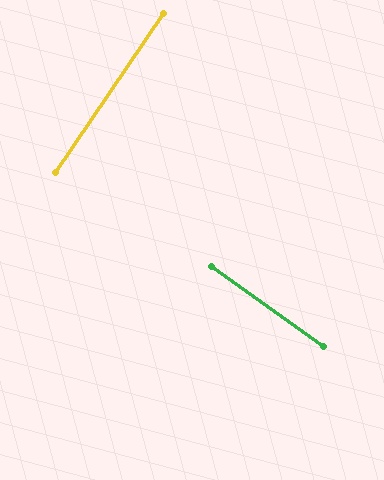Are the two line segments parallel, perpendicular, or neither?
Perpendicular — they meet at approximately 89°.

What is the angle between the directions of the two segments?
Approximately 89 degrees.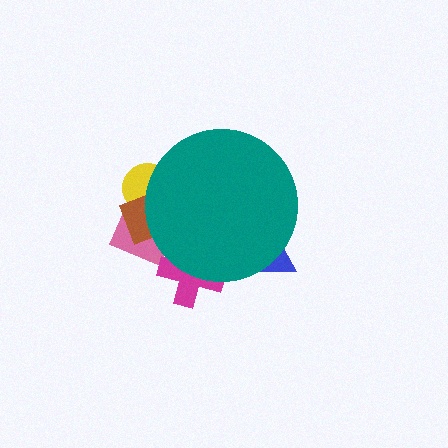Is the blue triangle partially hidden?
Yes, the blue triangle is partially hidden behind the teal circle.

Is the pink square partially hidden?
Yes, the pink square is partially hidden behind the teal circle.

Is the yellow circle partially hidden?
Yes, the yellow circle is partially hidden behind the teal circle.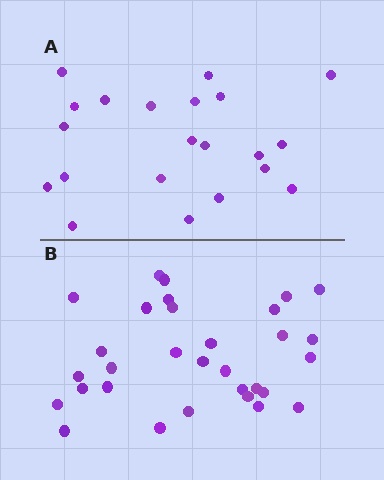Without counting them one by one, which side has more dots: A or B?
Region B (the bottom region) has more dots.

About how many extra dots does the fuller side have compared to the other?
Region B has roughly 10 or so more dots than region A.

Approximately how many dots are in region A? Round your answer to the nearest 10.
About 20 dots. (The exact count is 21, which rounds to 20.)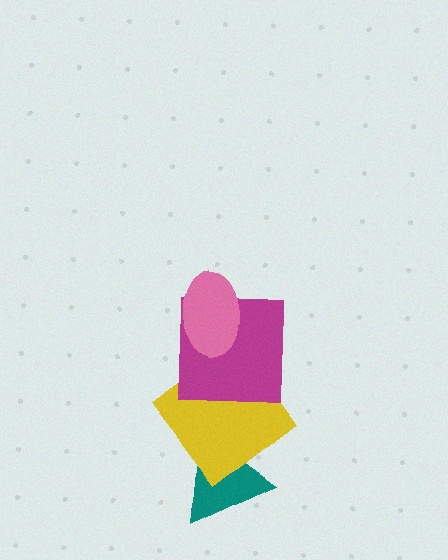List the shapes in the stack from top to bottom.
From top to bottom: the pink ellipse, the magenta square, the yellow diamond, the teal triangle.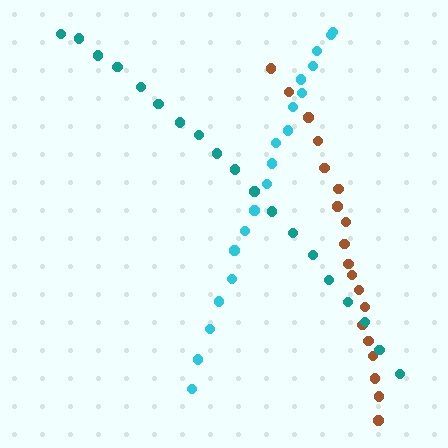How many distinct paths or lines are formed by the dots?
There are 3 distinct paths.